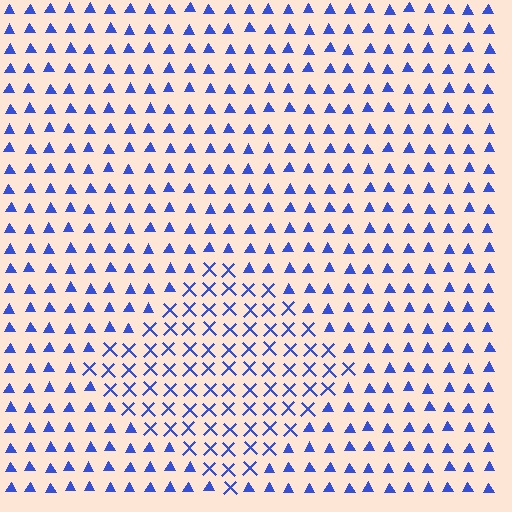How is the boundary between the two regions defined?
The boundary is defined by a change in element shape: X marks inside vs. triangles outside. All elements share the same color and spacing.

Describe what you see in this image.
The image is filled with small blue elements arranged in a uniform grid. A diamond-shaped region contains X marks, while the surrounding area contains triangles. The boundary is defined purely by the change in element shape.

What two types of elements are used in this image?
The image uses X marks inside the diamond region and triangles outside it.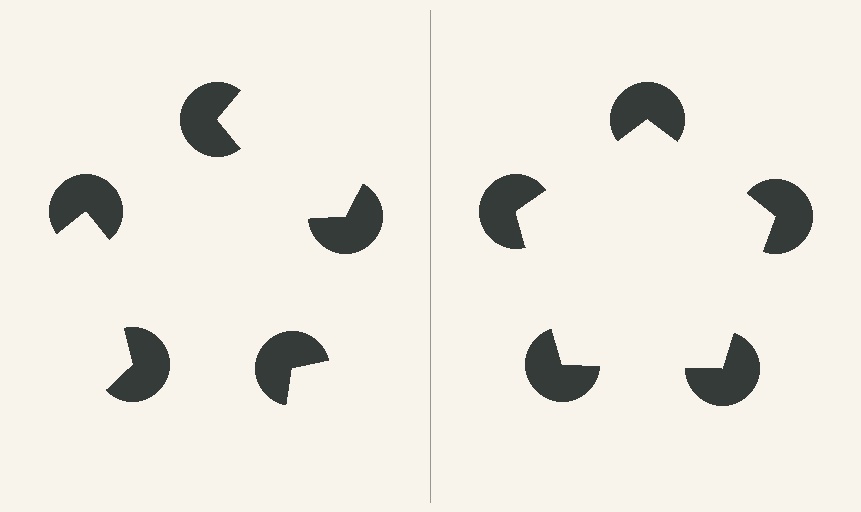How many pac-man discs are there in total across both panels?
10 — 5 on each side.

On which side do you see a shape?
An illusory pentagon appears on the right side. On the left side the wedge cuts are rotated, so no coherent shape forms.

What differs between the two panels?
The pac-man discs are positioned identically on both sides; only the wedge orientations differ. On the right they align to a pentagon; on the left they are misaligned.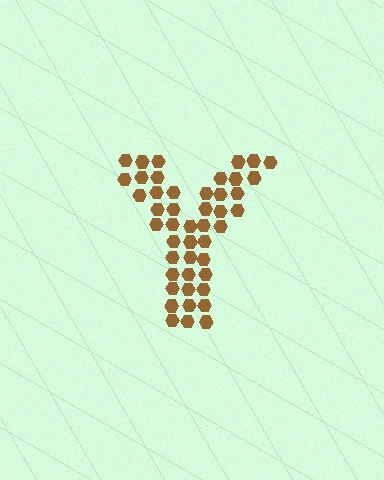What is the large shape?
The large shape is the letter Y.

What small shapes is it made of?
It is made of small hexagons.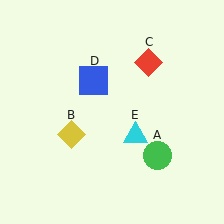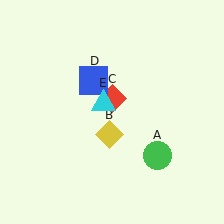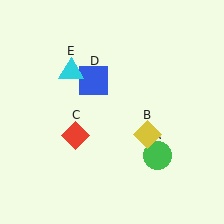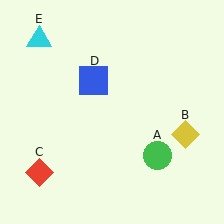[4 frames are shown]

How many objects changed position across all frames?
3 objects changed position: yellow diamond (object B), red diamond (object C), cyan triangle (object E).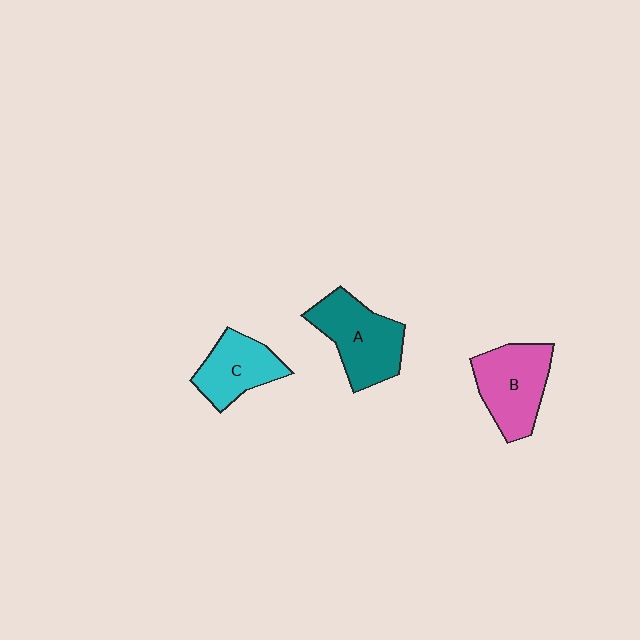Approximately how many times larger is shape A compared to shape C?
Approximately 1.3 times.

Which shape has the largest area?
Shape A (teal).